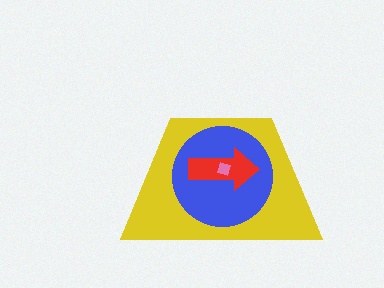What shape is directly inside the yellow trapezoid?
The blue circle.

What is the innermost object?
The pink diamond.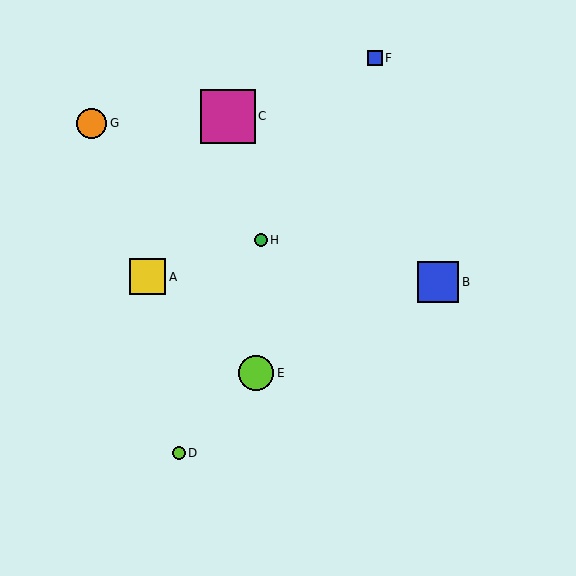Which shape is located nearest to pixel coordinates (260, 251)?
The green circle (labeled H) at (261, 240) is nearest to that location.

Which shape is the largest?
The magenta square (labeled C) is the largest.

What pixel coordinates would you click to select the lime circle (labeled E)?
Click at (256, 373) to select the lime circle E.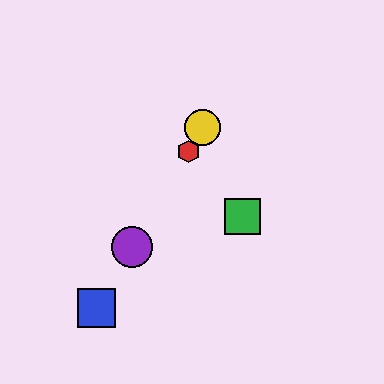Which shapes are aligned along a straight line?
The red hexagon, the blue square, the yellow circle, the purple circle are aligned along a straight line.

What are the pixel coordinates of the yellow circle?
The yellow circle is at (202, 127).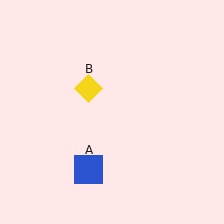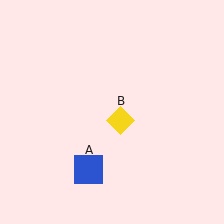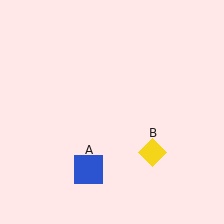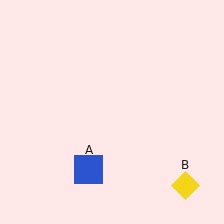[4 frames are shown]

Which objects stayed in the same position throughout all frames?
Blue square (object A) remained stationary.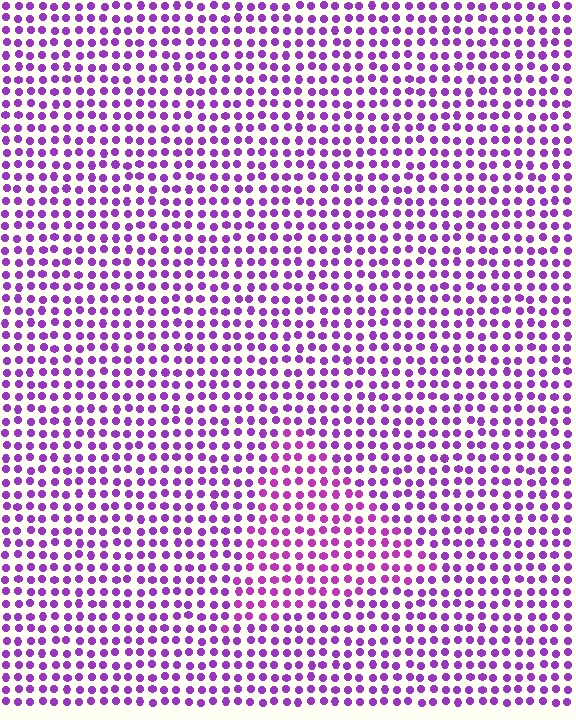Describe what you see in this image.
The image is filled with small purple elements in a uniform arrangement. A triangle-shaped region is visible where the elements are tinted to a slightly different hue, forming a subtle color boundary.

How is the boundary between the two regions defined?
The boundary is defined purely by a slight shift in hue (about 19 degrees). Spacing, size, and orientation are identical on both sides.